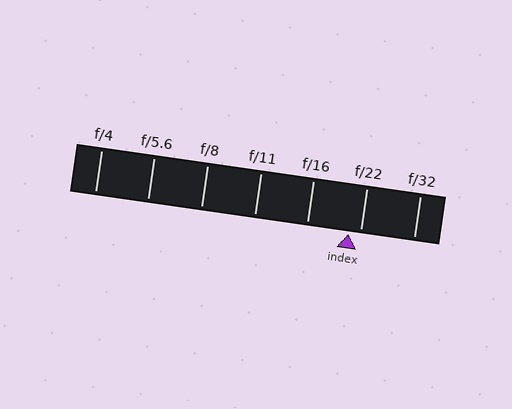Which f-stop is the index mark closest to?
The index mark is closest to f/22.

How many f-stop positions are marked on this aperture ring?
There are 7 f-stop positions marked.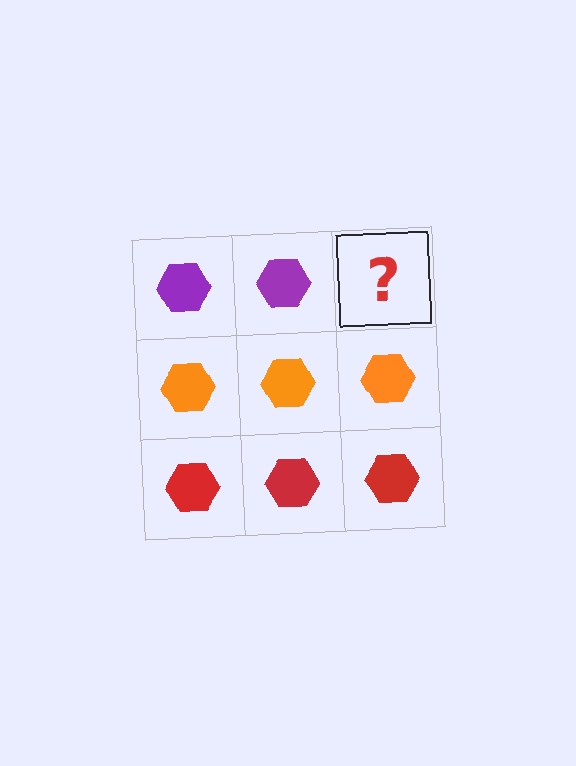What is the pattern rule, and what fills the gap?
The rule is that each row has a consistent color. The gap should be filled with a purple hexagon.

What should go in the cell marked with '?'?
The missing cell should contain a purple hexagon.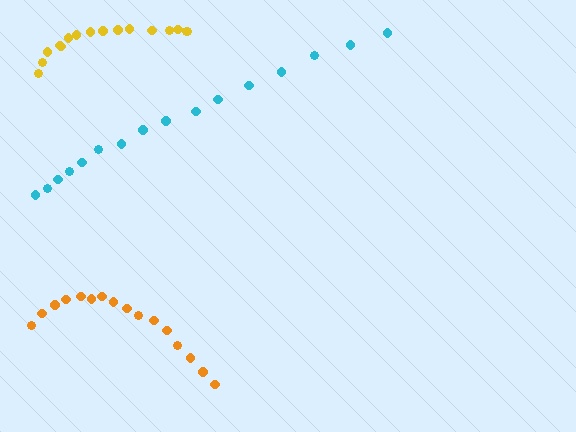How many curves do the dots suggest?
There are 3 distinct paths.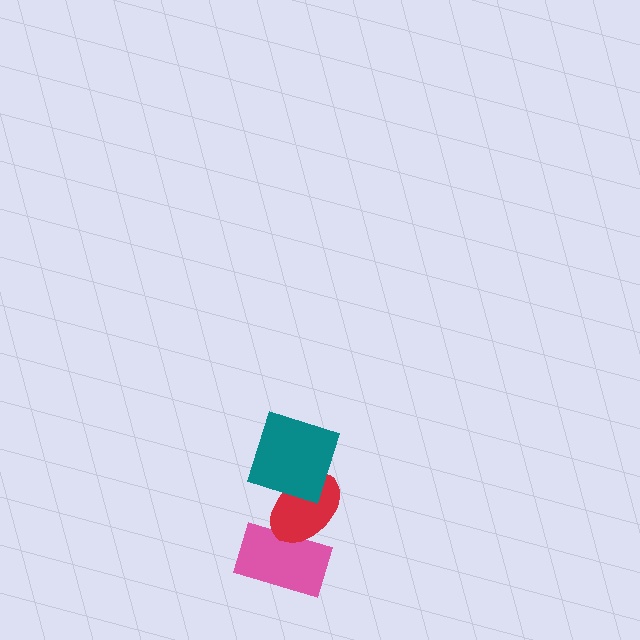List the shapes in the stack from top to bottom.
From top to bottom: the teal square, the red ellipse, the pink rectangle.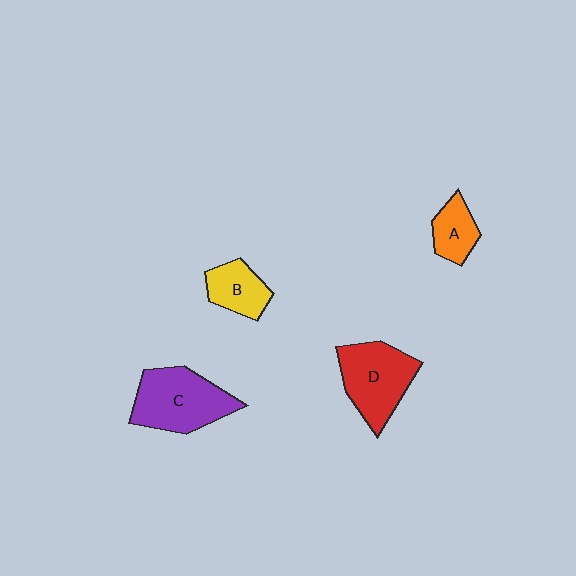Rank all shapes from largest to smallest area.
From largest to smallest: C (purple), D (red), B (yellow), A (orange).